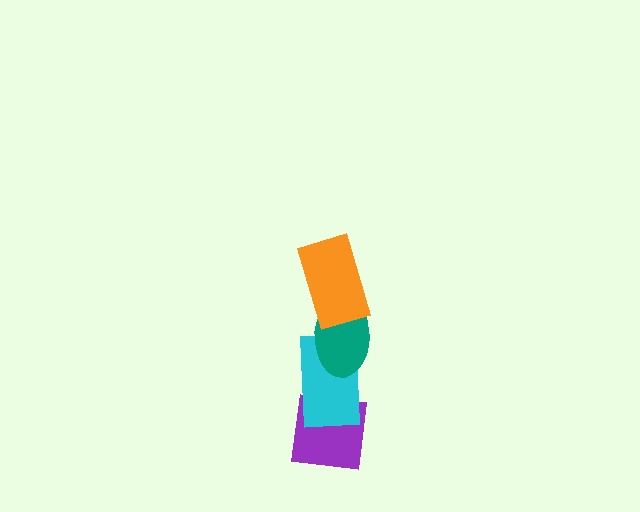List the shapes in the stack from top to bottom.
From top to bottom: the orange rectangle, the teal ellipse, the cyan rectangle, the purple square.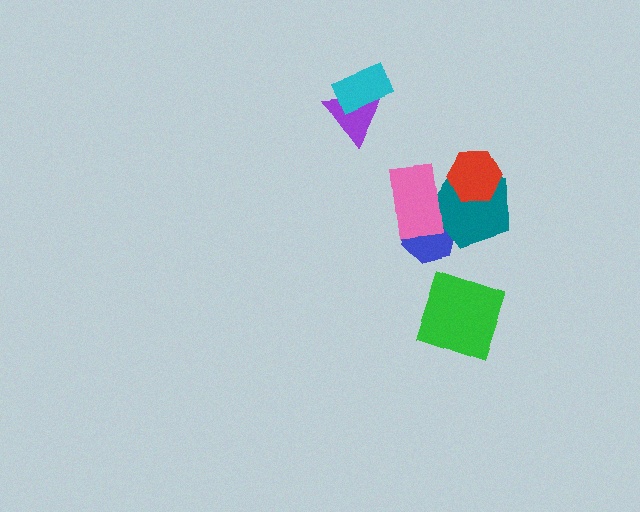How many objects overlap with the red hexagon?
1 object overlaps with the red hexagon.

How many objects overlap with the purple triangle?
1 object overlaps with the purple triangle.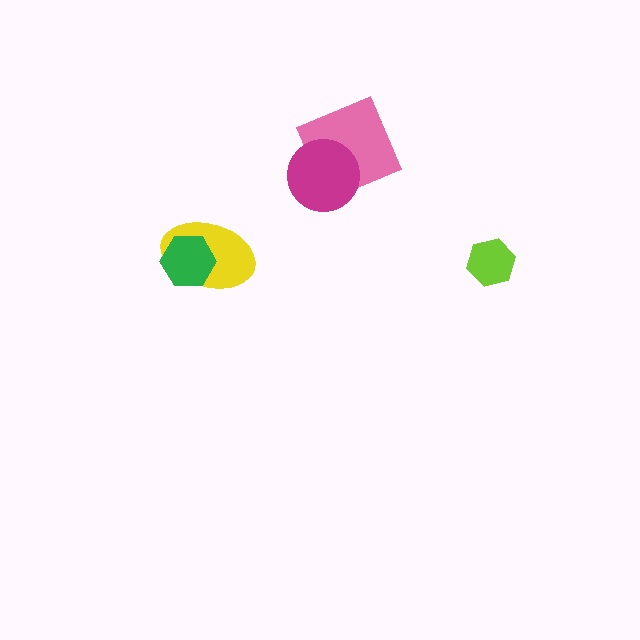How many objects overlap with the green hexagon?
1 object overlaps with the green hexagon.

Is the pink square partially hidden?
Yes, it is partially covered by another shape.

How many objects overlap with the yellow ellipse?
1 object overlaps with the yellow ellipse.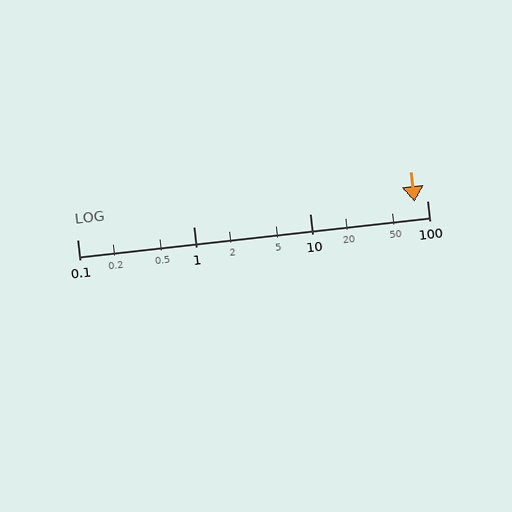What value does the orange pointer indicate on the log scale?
The pointer indicates approximately 78.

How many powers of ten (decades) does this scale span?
The scale spans 3 decades, from 0.1 to 100.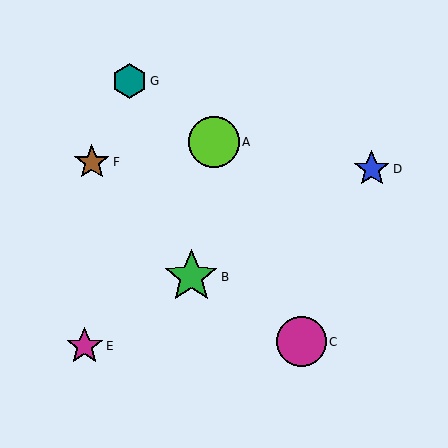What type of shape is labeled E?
Shape E is a magenta star.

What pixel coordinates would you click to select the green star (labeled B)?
Click at (191, 277) to select the green star B.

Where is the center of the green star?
The center of the green star is at (191, 277).